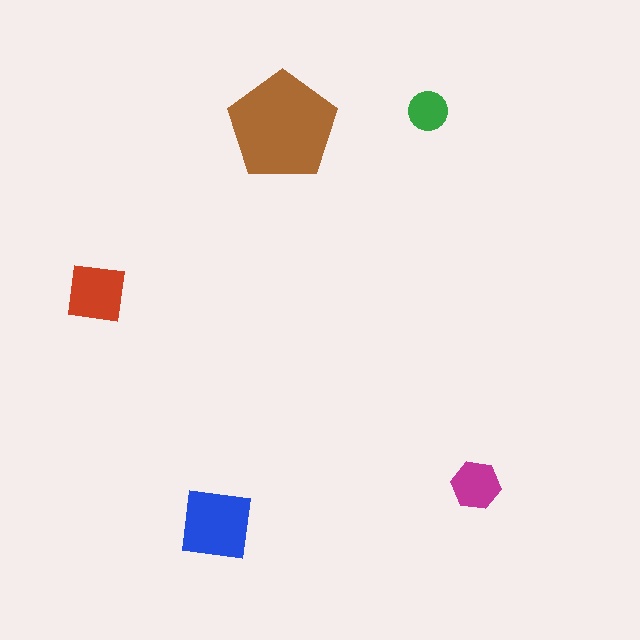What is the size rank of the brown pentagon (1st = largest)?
1st.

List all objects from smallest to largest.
The green circle, the magenta hexagon, the red square, the blue square, the brown pentagon.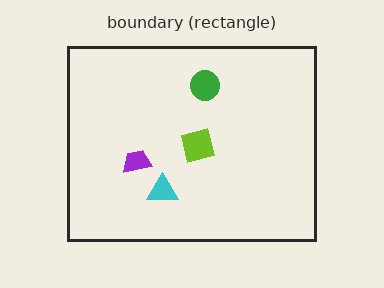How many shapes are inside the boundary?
4 inside, 0 outside.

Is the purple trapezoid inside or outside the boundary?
Inside.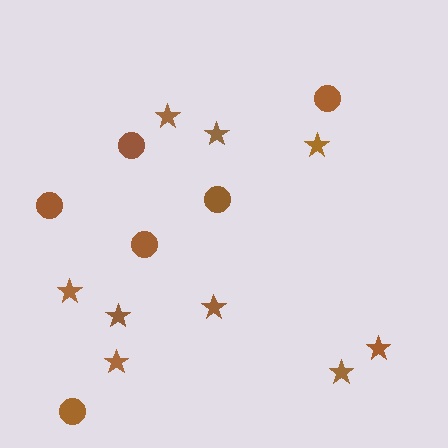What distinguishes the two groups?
There are 2 groups: one group of circles (6) and one group of stars (9).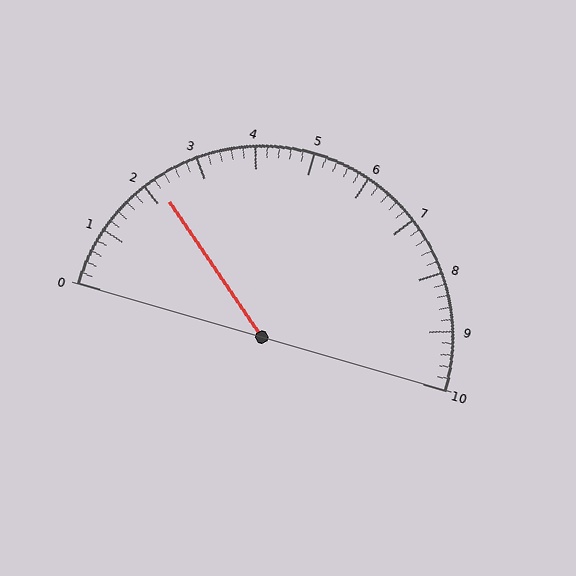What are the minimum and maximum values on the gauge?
The gauge ranges from 0 to 10.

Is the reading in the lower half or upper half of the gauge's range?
The reading is in the lower half of the range (0 to 10).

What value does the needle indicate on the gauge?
The needle indicates approximately 2.2.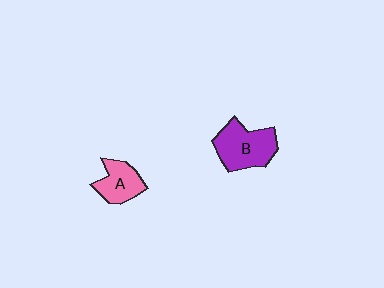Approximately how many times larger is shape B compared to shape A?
Approximately 1.5 times.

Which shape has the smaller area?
Shape A (pink).